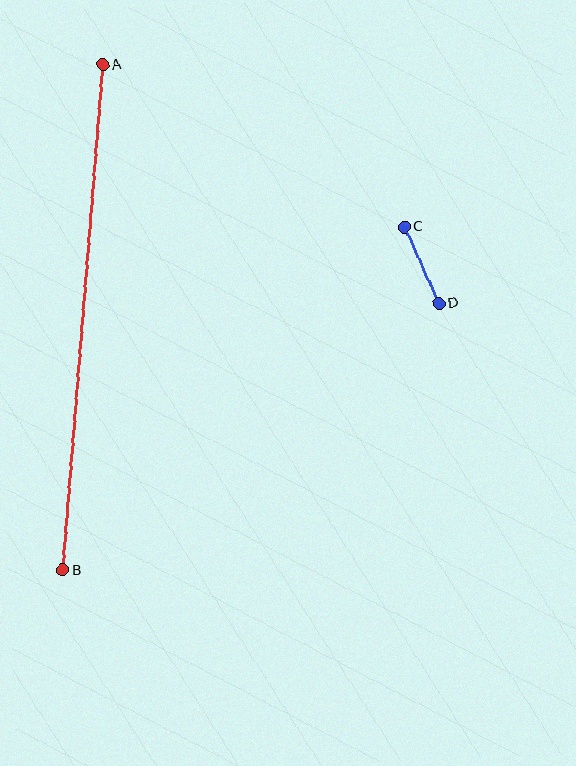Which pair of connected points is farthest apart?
Points A and B are farthest apart.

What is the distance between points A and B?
The distance is approximately 507 pixels.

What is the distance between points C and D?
The distance is approximately 84 pixels.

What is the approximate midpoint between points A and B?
The midpoint is at approximately (83, 317) pixels.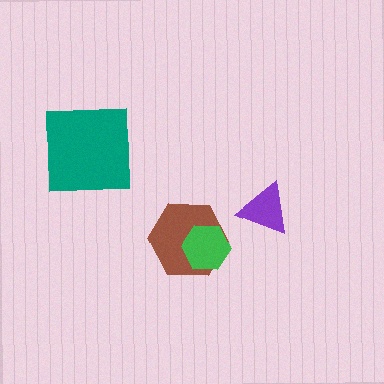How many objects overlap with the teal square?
0 objects overlap with the teal square.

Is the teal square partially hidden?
No, no other shape covers it.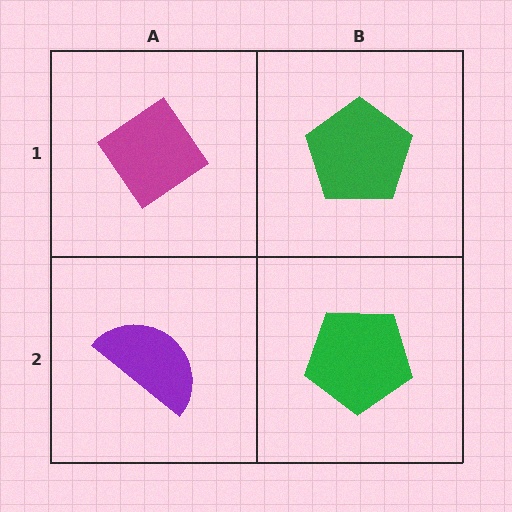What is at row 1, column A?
A magenta diamond.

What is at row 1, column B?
A green pentagon.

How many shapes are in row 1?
2 shapes.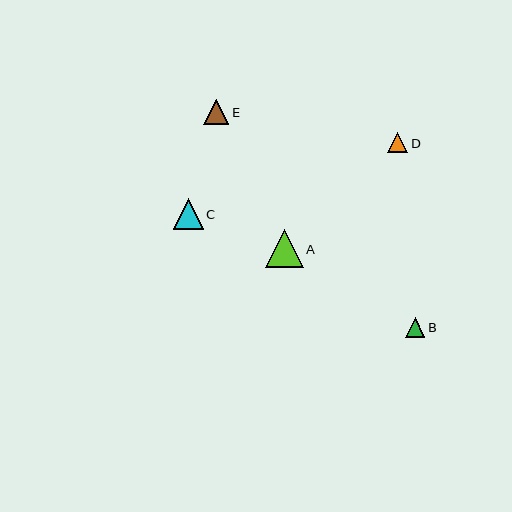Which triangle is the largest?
Triangle A is the largest with a size of approximately 38 pixels.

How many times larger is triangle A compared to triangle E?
Triangle A is approximately 1.5 times the size of triangle E.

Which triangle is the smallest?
Triangle B is the smallest with a size of approximately 20 pixels.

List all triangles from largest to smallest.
From largest to smallest: A, C, E, D, B.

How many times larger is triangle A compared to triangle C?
Triangle A is approximately 1.3 times the size of triangle C.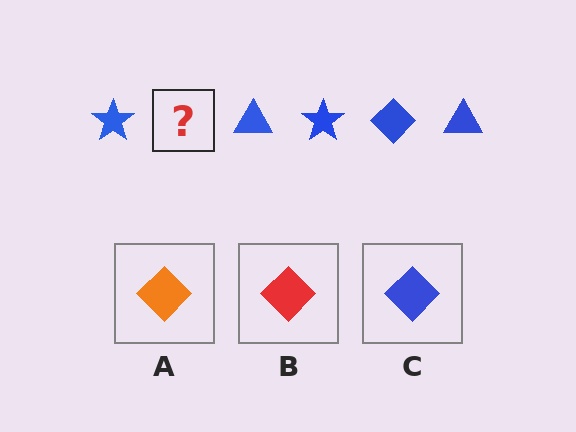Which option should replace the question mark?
Option C.